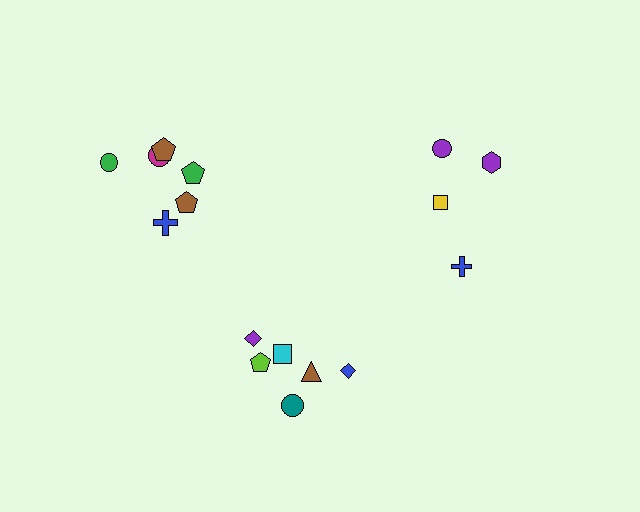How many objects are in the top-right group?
There are 4 objects.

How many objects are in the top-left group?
There are 6 objects.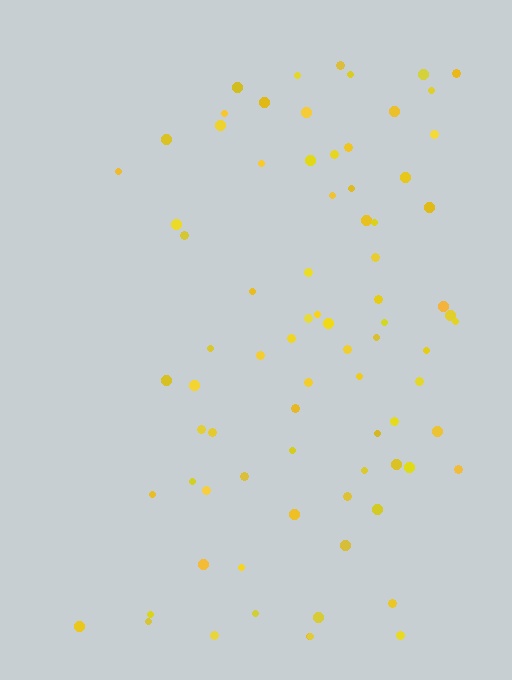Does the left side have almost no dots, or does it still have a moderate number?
Still a moderate number, just noticeably fewer than the right.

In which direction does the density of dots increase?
From left to right, with the right side densest.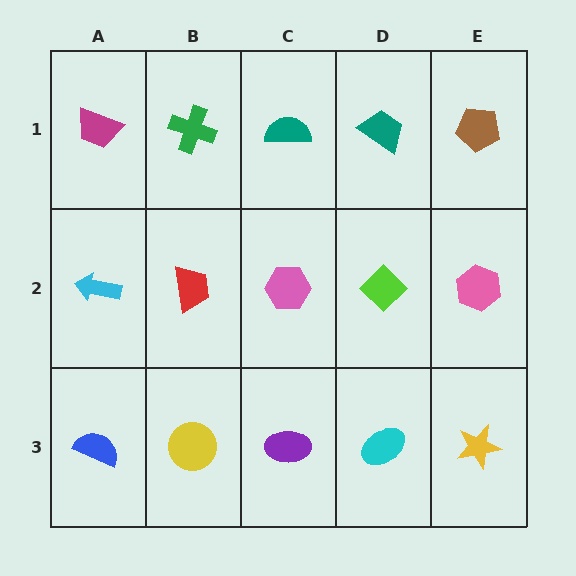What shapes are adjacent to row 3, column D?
A lime diamond (row 2, column D), a purple ellipse (row 3, column C), a yellow star (row 3, column E).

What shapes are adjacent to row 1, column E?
A pink hexagon (row 2, column E), a teal trapezoid (row 1, column D).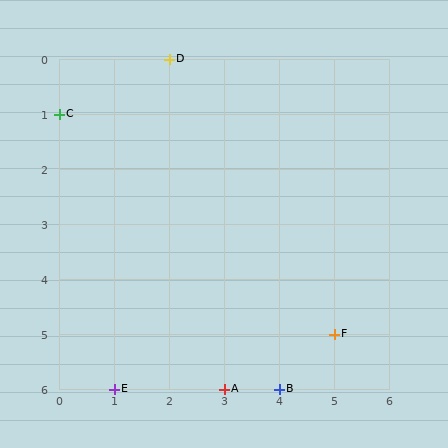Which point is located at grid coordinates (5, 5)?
Point F is at (5, 5).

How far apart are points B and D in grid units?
Points B and D are 2 columns and 6 rows apart (about 6.3 grid units diagonally).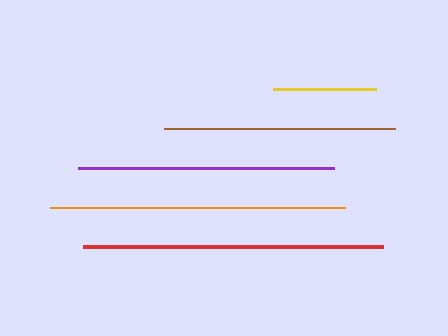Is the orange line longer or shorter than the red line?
The red line is longer than the orange line.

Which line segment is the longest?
The red line is the longest at approximately 299 pixels.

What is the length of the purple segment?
The purple segment is approximately 256 pixels long.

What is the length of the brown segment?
The brown segment is approximately 231 pixels long.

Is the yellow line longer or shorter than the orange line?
The orange line is longer than the yellow line.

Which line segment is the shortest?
The yellow line is the shortest at approximately 102 pixels.